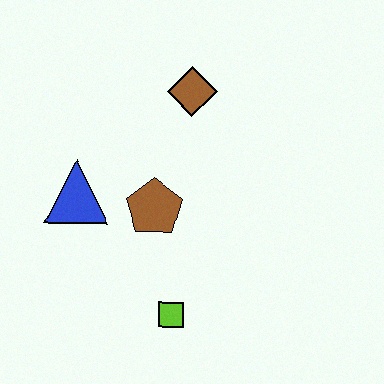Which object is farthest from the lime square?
The brown diamond is farthest from the lime square.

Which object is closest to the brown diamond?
The brown pentagon is closest to the brown diamond.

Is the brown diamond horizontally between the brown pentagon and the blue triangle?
No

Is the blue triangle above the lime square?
Yes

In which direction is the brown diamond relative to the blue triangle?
The brown diamond is to the right of the blue triangle.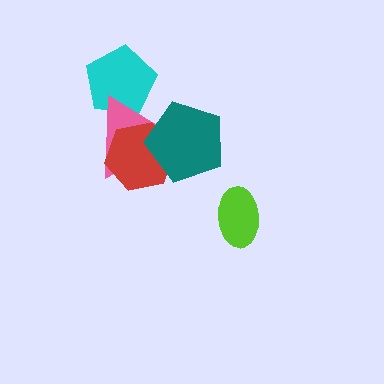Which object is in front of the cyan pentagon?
The pink triangle is in front of the cyan pentagon.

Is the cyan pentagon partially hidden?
Yes, it is partially covered by another shape.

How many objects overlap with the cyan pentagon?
1 object overlaps with the cyan pentagon.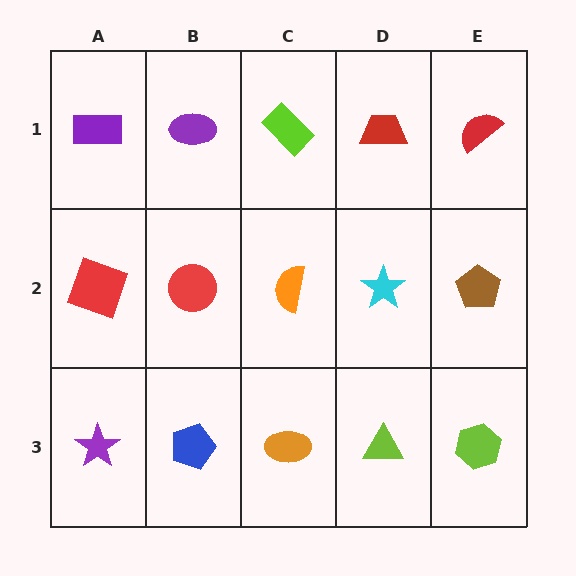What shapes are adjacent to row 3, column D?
A cyan star (row 2, column D), an orange ellipse (row 3, column C), a lime hexagon (row 3, column E).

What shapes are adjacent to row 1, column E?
A brown pentagon (row 2, column E), a red trapezoid (row 1, column D).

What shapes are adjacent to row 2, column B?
A purple ellipse (row 1, column B), a blue pentagon (row 3, column B), a red square (row 2, column A), an orange semicircle (row 2, column C).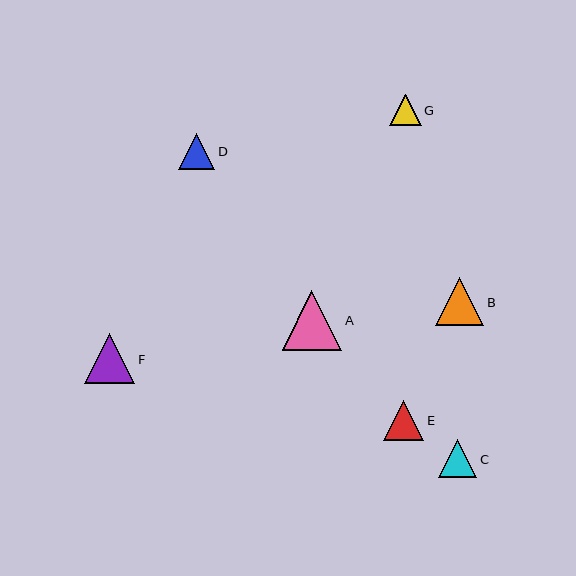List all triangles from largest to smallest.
From largest to smallest: A, F, B, E, C, D, G.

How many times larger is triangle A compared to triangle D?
Triangle A is approximately 1.7 times the size of triangle D.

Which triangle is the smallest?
Triangle G is the smallest with a size of approximately 31 pixels.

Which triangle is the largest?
Triangle A is the largest with a size of approximately 60 pixels.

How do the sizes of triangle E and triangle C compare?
Triangle E and triangle C are approximately the same size.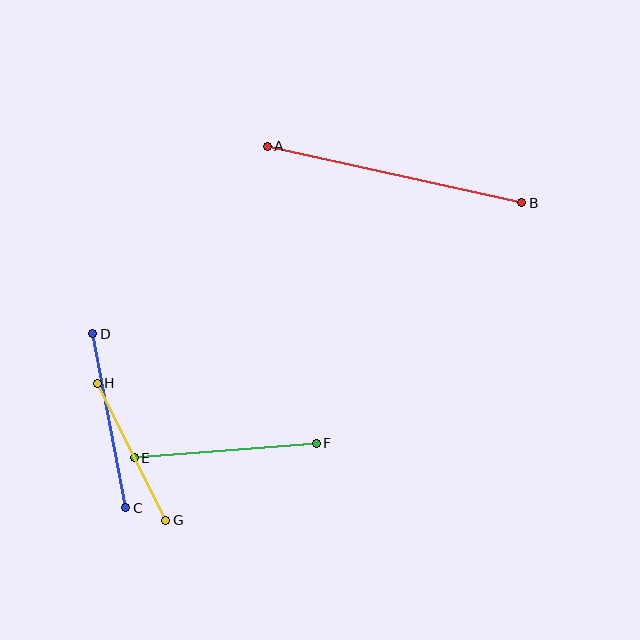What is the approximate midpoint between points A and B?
The midpoint is at approximately (395, 175) pixels.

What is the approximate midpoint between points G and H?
The midpoint is at approximately (131, 452) pixels.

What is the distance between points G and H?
The distance is approximately 153 pixels.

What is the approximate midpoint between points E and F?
The midpoint is at approximately (225, 451) pixels.